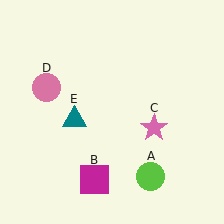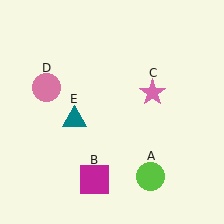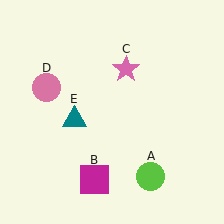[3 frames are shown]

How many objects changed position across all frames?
1 object changed position: pink star (object C).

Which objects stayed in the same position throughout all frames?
Lime circle (object A) and magenta square (object B) and pink circle (object D) and teal triangle (object E) remained stationary.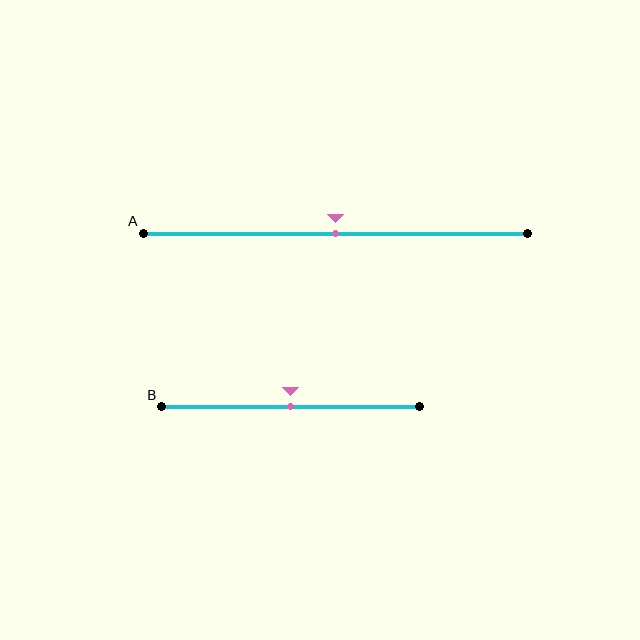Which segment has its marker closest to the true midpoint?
Segment A has its marker closest to the true midpoint.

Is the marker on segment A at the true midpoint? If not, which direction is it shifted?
Yes, the marker on segment A is at the true midpoint.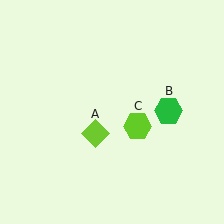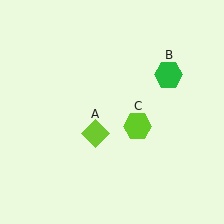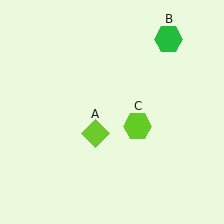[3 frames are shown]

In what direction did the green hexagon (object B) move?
The green hexagon (object B) moved up.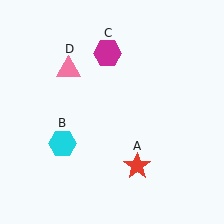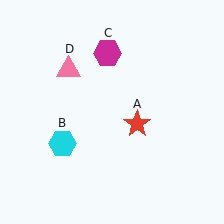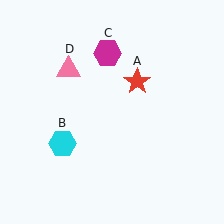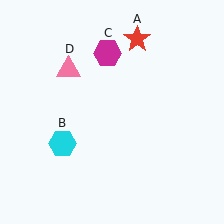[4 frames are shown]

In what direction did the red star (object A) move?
The red star (object A) moved up.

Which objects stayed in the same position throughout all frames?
Cyan hexagon (object B) and magenta hexagon (object C) and pink triangle (object D) remained stationary.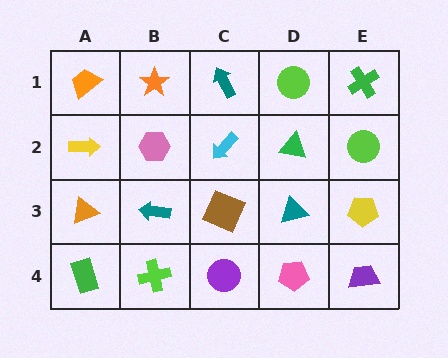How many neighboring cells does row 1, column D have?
3.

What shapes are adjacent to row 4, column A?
An orange triangle (row 3, column A), a lime cross (row 4, column B).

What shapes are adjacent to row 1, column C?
A cyan arrow (row 2, column C), an orange star (row 1, column B), a lime circle (row 1, column D).